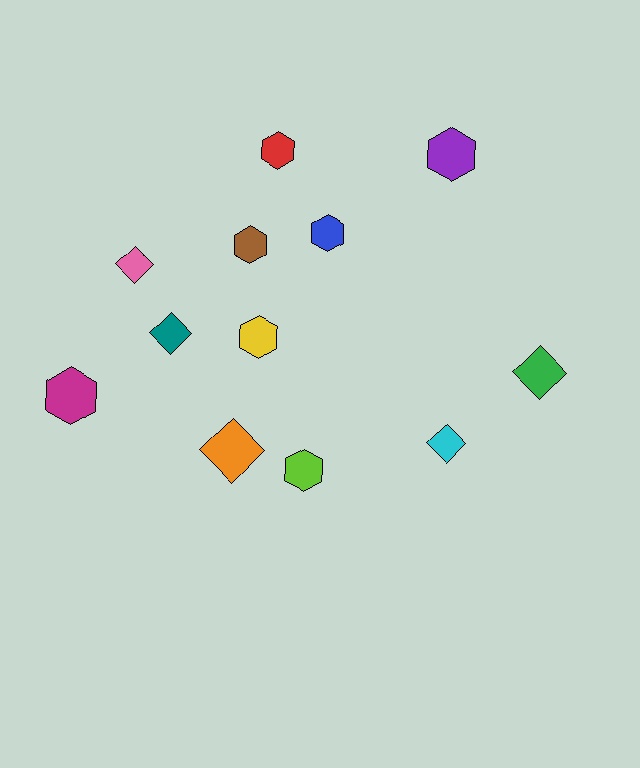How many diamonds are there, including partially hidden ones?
There are 5 diamonds.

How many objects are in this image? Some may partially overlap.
There are 12 objects.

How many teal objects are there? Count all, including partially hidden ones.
There is 1 teal object.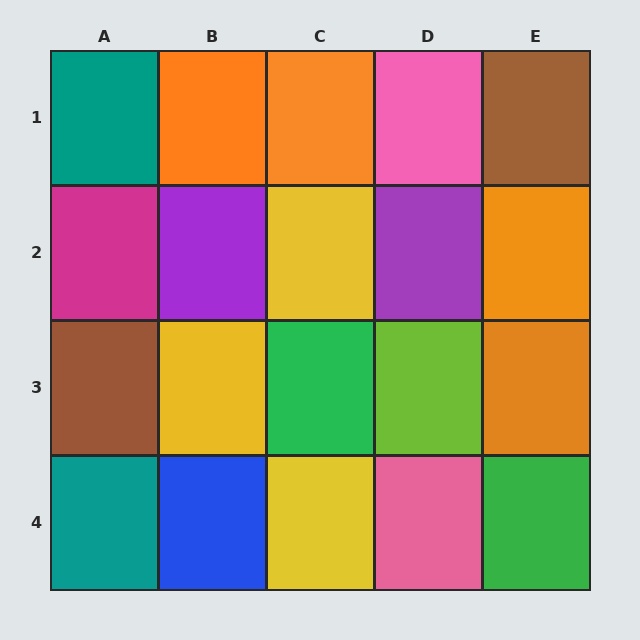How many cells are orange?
4 cells are orange.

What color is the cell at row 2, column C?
Yellow.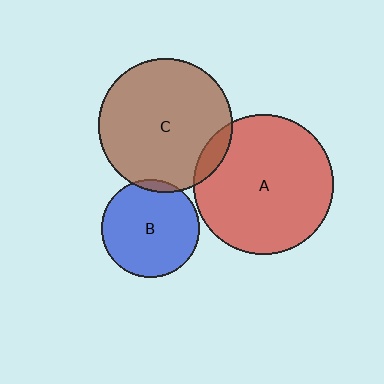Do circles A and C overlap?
Yes.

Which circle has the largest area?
Circle A (red).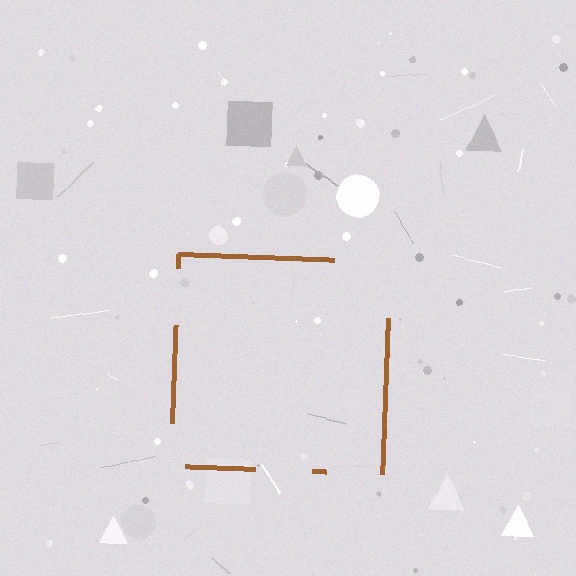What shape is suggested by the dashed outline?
The dashed outline suggests a square.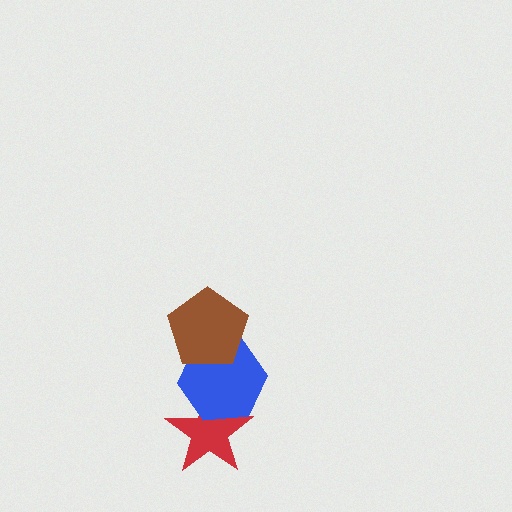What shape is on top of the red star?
The blue hexagon is on top of the red star.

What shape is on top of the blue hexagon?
The brown pentagon is on top of the blue hexagon.